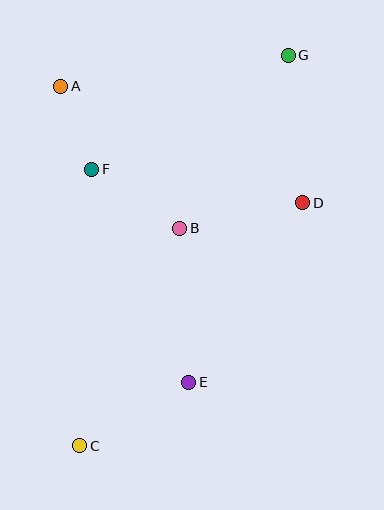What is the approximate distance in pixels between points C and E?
The distance between C and E is approximately 126 pixels.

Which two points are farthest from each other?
Points C and G are farthest from each other.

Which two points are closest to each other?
Points A and F are closest to each other.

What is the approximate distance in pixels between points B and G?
The distance between B and G is approximately 204 pixels.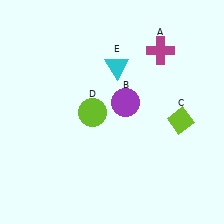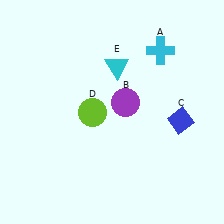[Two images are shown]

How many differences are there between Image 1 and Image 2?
There are 2 differences between the two images.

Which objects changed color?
A changed from magenta to cyan. C changed from lime to blue.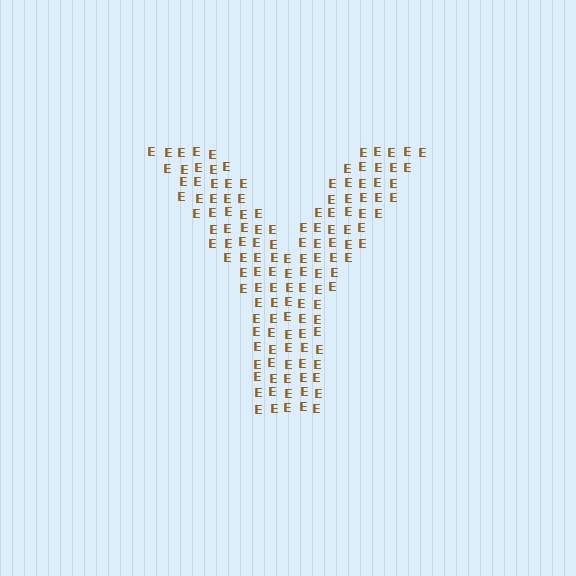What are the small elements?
The small elements are letter E's.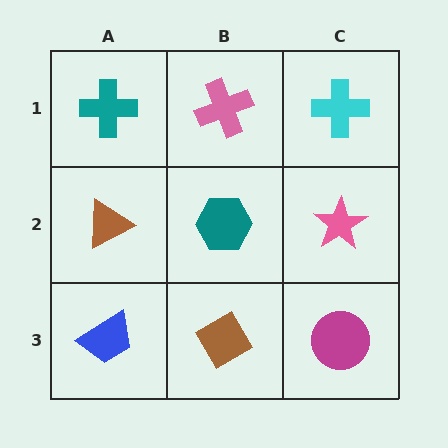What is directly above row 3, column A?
A brown triangle.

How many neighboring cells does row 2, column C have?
3.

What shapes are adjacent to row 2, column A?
A teal cross (row 1, column A), a blue trapezoid (row 3, column A), a teal hexagon (row 2, column B).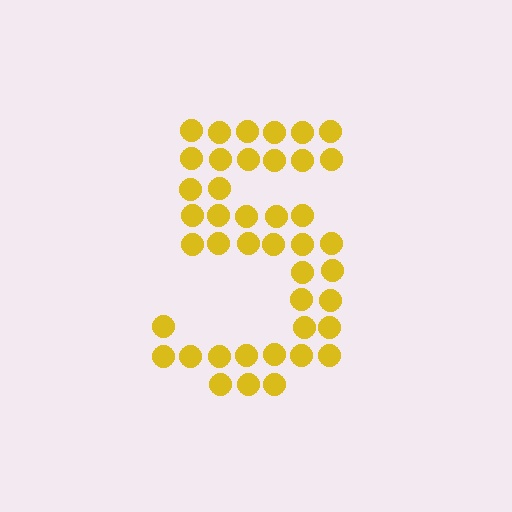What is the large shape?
The large shape is the digit 5.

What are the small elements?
The small elements are circles.